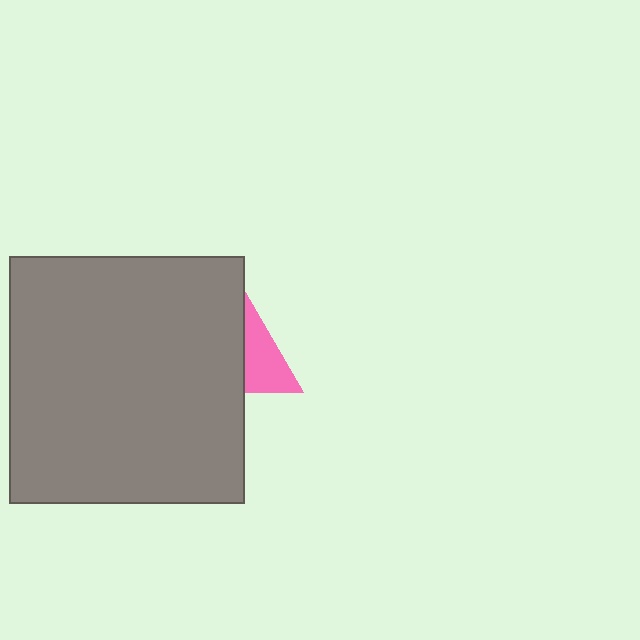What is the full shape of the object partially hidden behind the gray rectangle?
The partially hidden object is a pink triangle.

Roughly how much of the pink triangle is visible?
A small part of it is visible (roughly 40%).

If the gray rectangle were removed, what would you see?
You would see the complete pink triangle.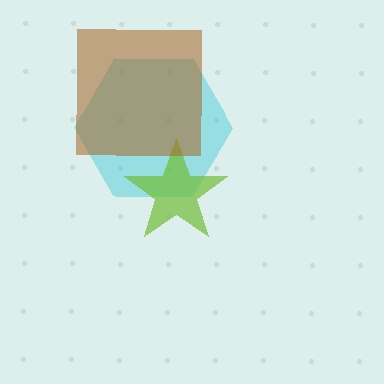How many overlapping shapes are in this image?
There are 3 overlapping shapes in the image.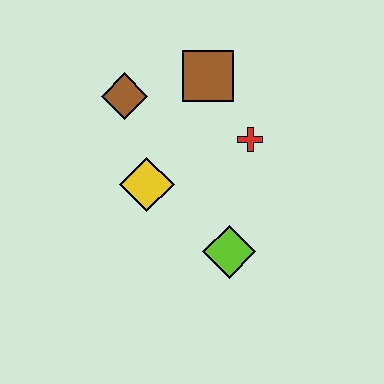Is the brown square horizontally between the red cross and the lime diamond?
No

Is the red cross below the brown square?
Yes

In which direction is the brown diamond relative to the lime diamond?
The brown diamond is above the lime diamond.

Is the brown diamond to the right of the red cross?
No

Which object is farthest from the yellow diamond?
The brown square is farthest from the yellow diamond.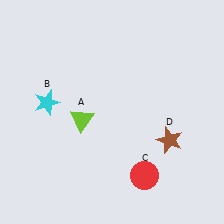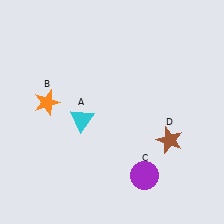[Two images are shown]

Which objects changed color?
A changed from lime to cyan. B changed from cyan to orange. C changed from red to purple.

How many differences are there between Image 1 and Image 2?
There are 3 differences between the two images.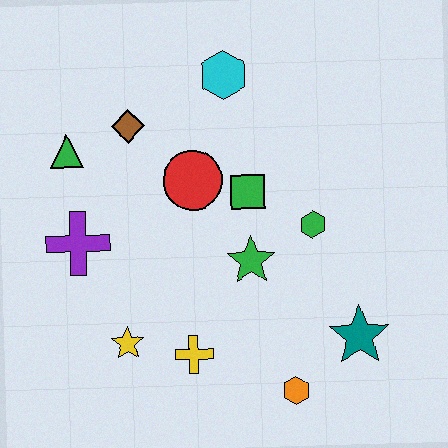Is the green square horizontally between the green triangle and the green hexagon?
Yes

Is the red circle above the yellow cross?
Yes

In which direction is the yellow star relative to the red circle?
The yellow star is below the red circle.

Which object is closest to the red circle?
The green square is closest to the red circle.